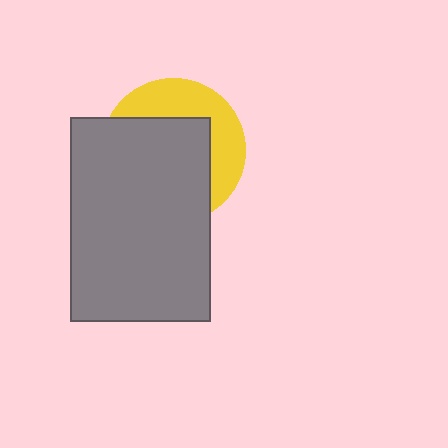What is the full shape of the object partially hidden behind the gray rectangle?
The partially hidden object is a yellow circle.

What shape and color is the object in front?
The object in front is a gray rectangle.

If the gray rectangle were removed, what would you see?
You would see the complete yellow circle.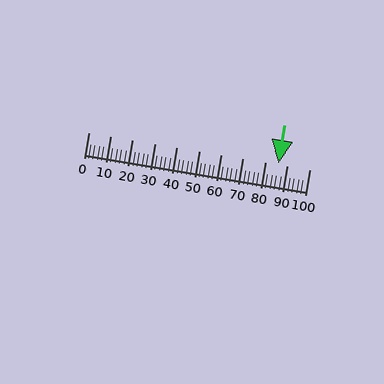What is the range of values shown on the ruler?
The ruler shows values from 0 to 100.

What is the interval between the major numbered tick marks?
The major tick marks are spaced 10 units apart.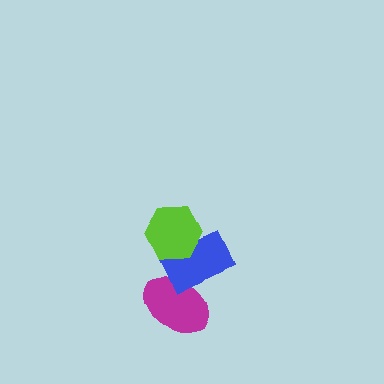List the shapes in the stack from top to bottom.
From top to bottom: the lime hexagon, the blue rectangle, the magenta ellipse.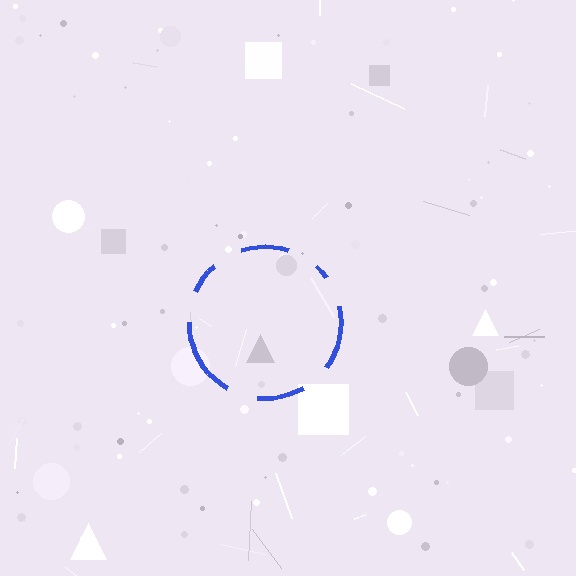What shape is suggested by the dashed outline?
The dashed outline suggests a circle.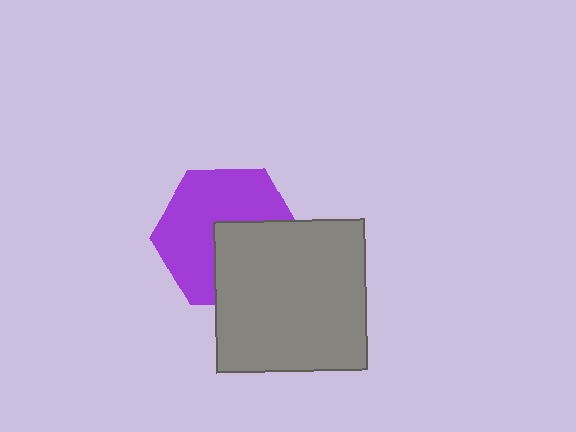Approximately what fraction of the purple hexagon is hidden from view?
Roughly 39% of the purple hexagon is hidden behind the gray square.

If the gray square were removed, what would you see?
You would see the complete purple hexagon.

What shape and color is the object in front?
The object in front is a gray square.